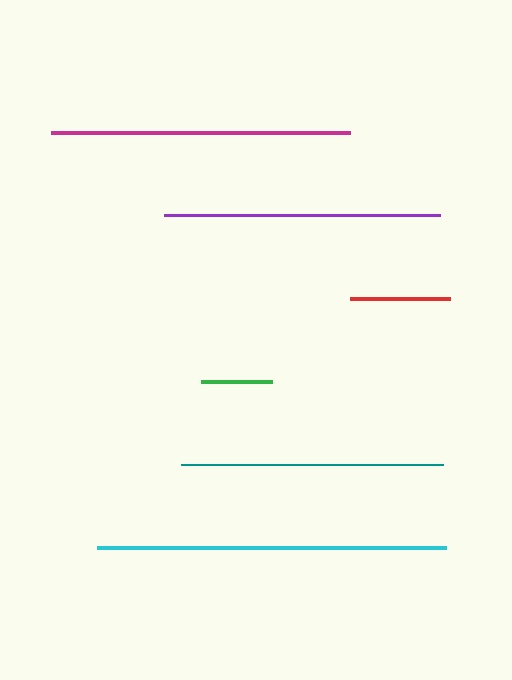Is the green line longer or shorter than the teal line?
The teal line is longer than the green line.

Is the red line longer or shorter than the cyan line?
The cyan line is longer than the red line.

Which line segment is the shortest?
The green line is the shortest at approximately 70 pixels.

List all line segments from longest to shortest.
From longest to shortest: cyan, magenta, purple, teal, red, green.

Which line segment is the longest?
The cyan line is the longest at approximately 349 pixels.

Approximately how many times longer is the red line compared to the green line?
The red line is approximately 1.4 times the length of the green line.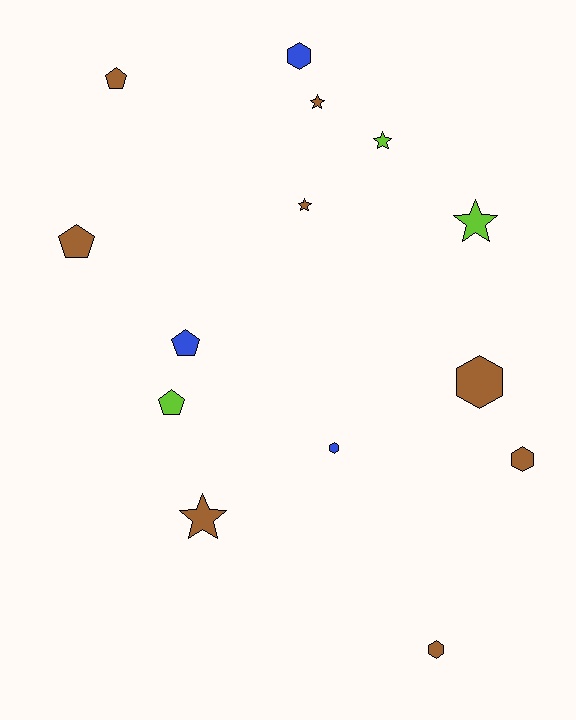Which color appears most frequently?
Brown, with 8 objects.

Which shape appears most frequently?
Hexagon, with 5 objects.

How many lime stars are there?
There are 2 lime stars.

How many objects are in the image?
There are 14 objects.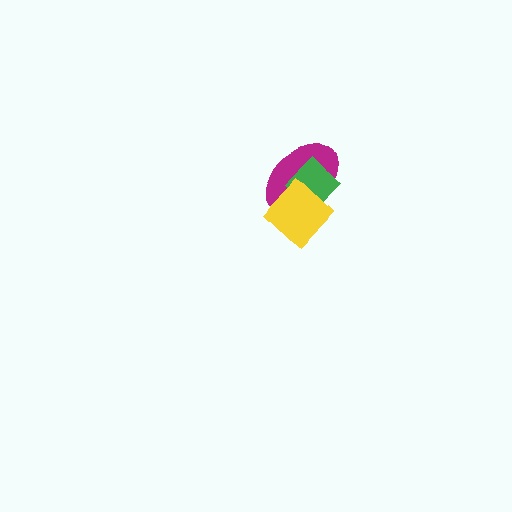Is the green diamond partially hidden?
Yes, it is partially covered by another shape.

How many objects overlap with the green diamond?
2 objects overlap with the green diamond.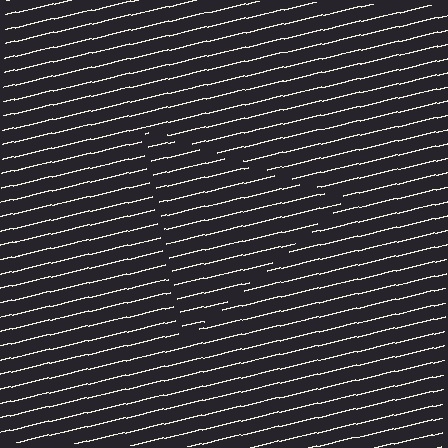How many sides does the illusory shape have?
3 sides — the line-ends trace a triangle.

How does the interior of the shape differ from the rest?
The interior of the shape contains the same grating, shifted by half a period — the contour is defined by the phase discontinuity where line-ends from the inner and outer gratings abut.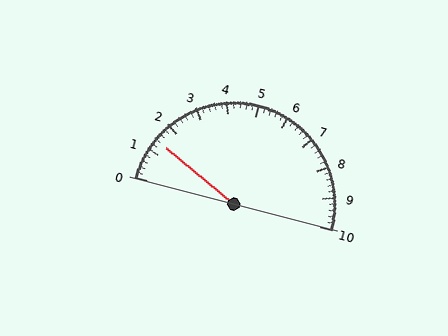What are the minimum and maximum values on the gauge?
The gauge ranges from 0 to 10.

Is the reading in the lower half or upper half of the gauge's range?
The reading is in the lower half of the range (0 to 10).